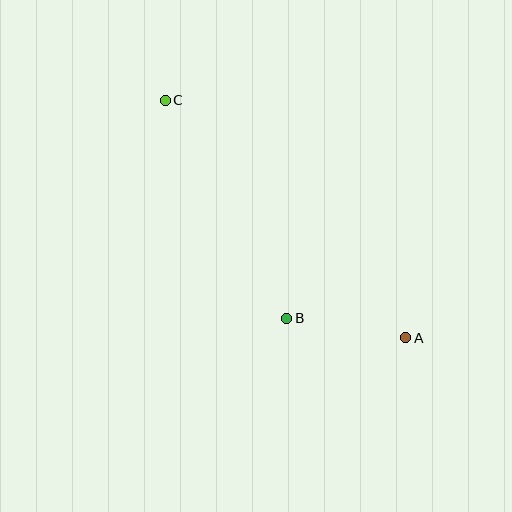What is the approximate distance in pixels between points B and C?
The distance between B and C is approximately 249 pixels.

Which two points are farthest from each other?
Points A and C are farthest from each other.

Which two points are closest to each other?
Points A and B are closest to each other.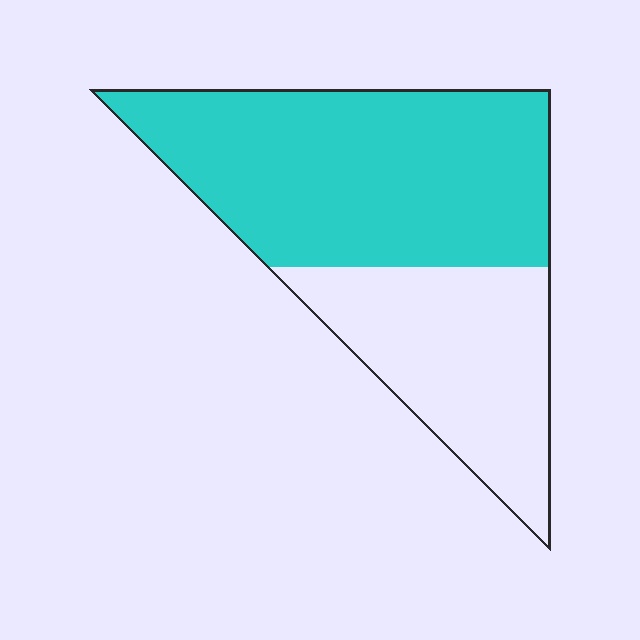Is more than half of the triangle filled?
Yes.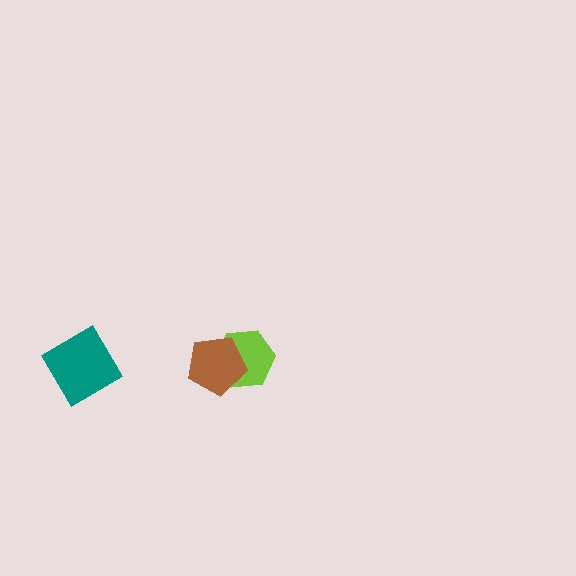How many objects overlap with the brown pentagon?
1 object overlaps with the brown pentagon.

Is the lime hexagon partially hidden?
Yes, it is partially covered by another shape.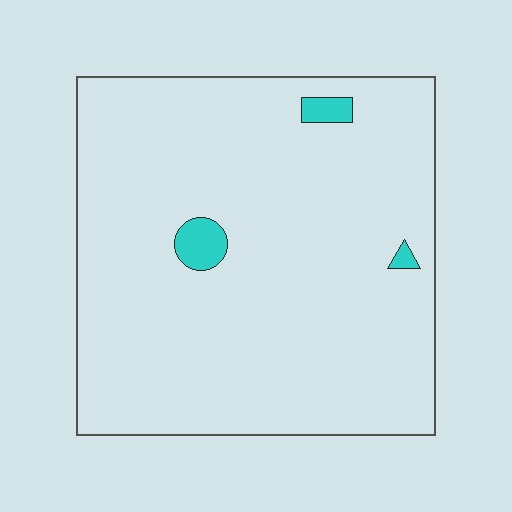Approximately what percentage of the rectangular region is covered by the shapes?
Approximately 5%.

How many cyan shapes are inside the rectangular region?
3.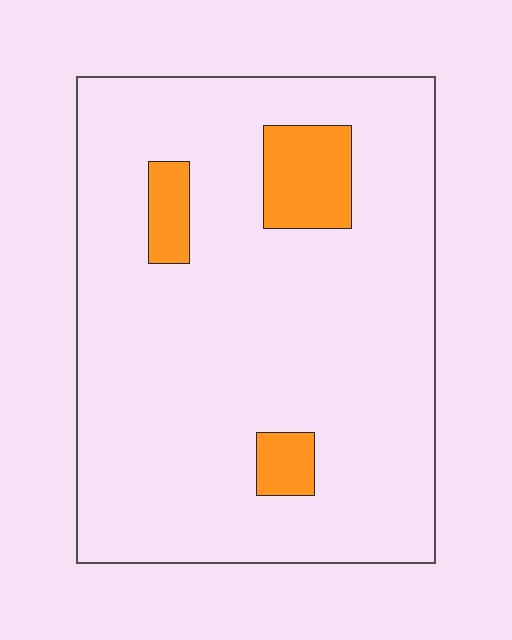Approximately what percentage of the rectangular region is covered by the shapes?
Approximately 10%.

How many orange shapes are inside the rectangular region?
3.